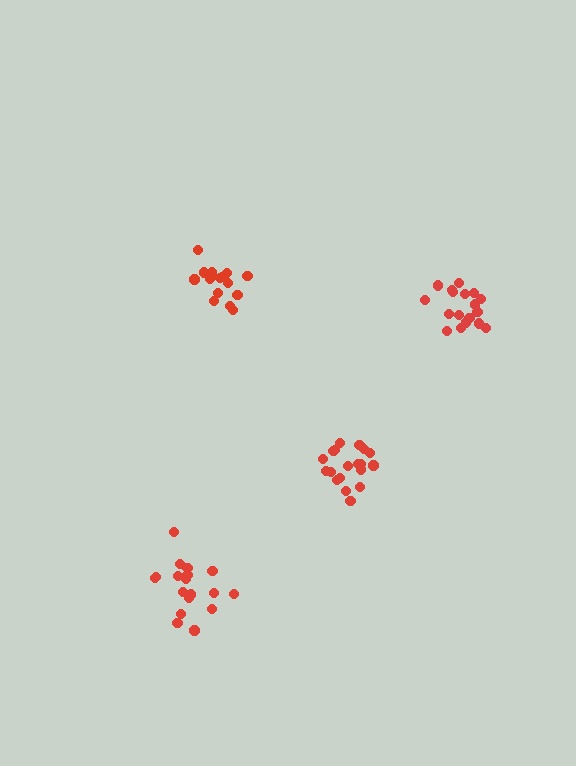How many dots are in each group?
Group 1: 19 dots, Group 2: 19 dots, Group 3: 18 dots, Group 4: 15 dots (71 total).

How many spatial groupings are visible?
There are 4 spatial groupings.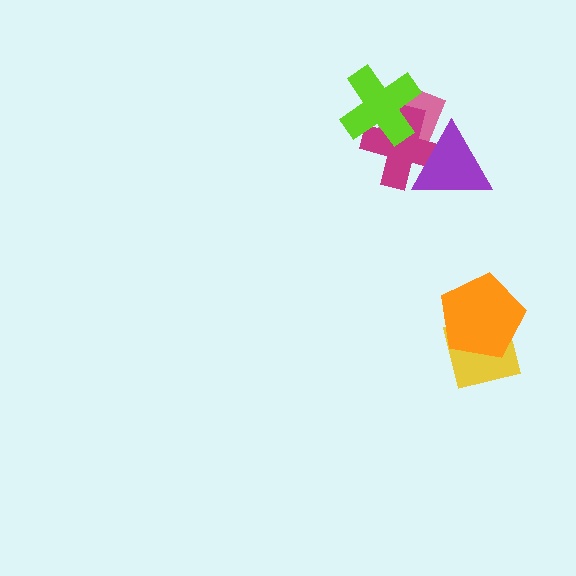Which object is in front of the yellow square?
The orange pentagon is in front of the yellow square.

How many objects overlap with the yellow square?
1 object overlaps with the yellow square.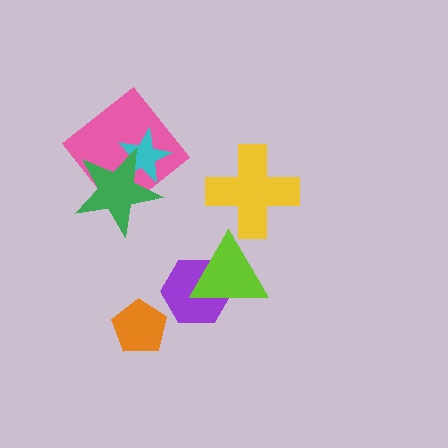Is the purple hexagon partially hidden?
Yes, it is partially covered by another shape.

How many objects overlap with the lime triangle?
1 object overlaps with the lime triangle.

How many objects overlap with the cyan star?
2 objects overlap with the cyan star.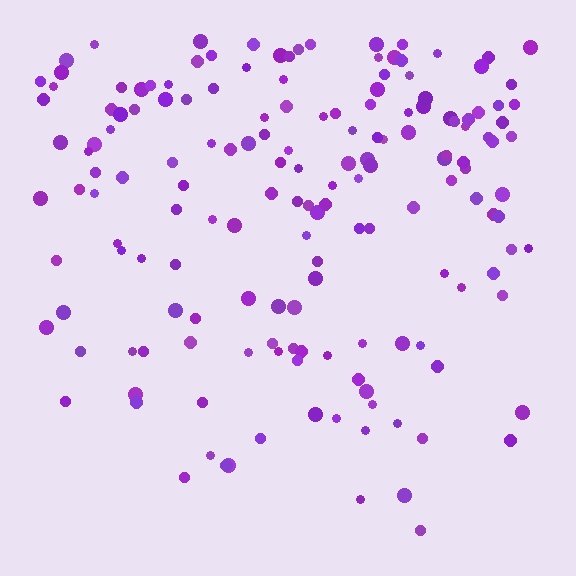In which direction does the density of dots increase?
From bottom to top, with the top side densest.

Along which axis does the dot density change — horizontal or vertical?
Vertical.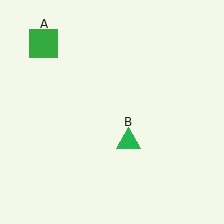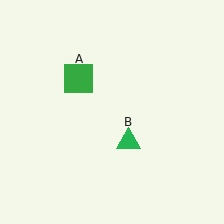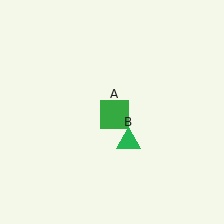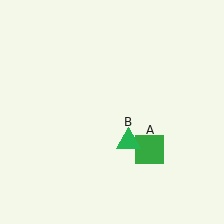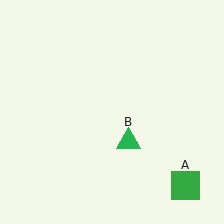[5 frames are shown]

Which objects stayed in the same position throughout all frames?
Green triangle (object B) remained stationary.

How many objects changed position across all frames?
1 object changed position: green square (object A).